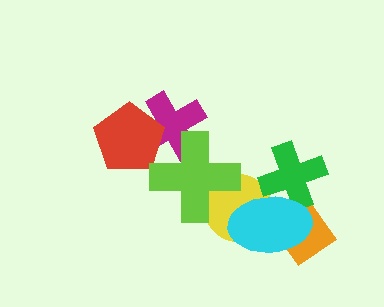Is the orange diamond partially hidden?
Yes, it is partially covered by another shape.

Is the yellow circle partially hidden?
Yes, it is partially covered by another shape.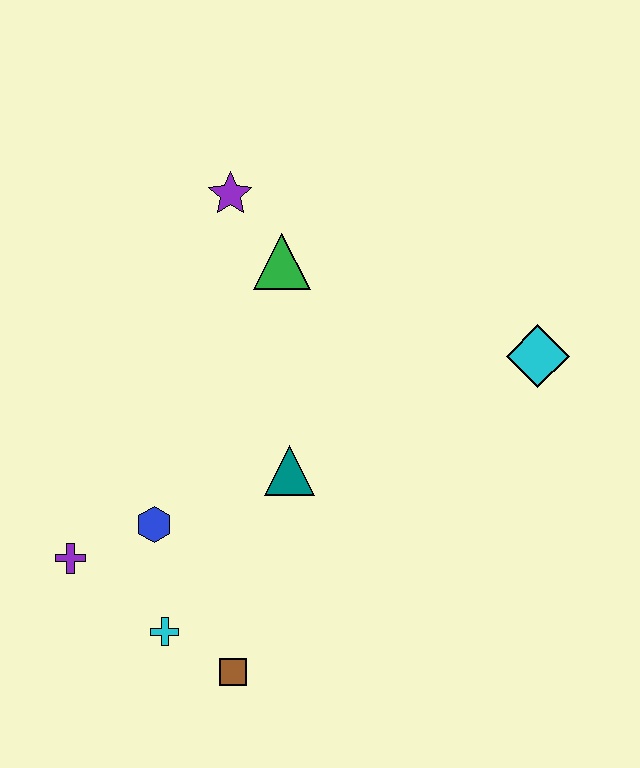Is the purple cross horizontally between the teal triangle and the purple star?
No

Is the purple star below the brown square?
No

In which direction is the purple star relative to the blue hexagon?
The purple star is above the blue hexagon.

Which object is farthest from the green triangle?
The brown square is farthest from the green triangle.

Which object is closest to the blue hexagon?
The purple cross is closest to the blue hexagon.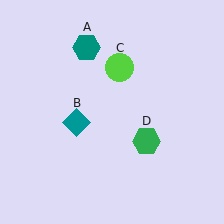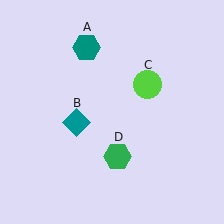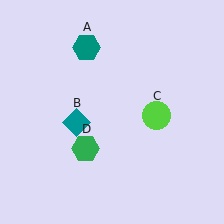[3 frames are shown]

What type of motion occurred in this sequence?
The lime circle (object C), green hexagon (object D) rotated clockwise around the center of the scene.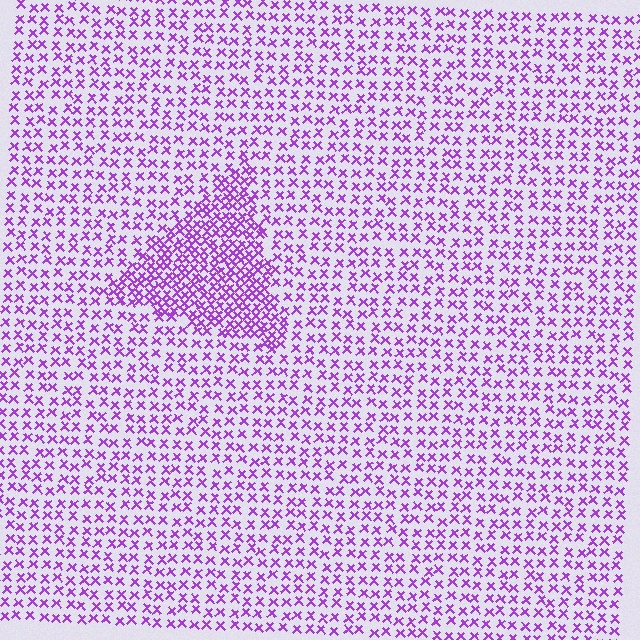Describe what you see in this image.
The image contains small purple elements arranged at two different densities. A triangle-shaped region is visible where the elements are more densely packed than the surrounding area.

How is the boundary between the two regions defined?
The boundary is defined by a change in element density (approximately 2.0x ratio). All elements are the same color, size, and shape.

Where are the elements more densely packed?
The elements are more densely packed inside the triangle boundary.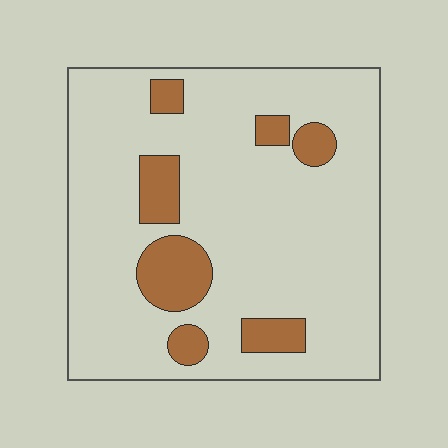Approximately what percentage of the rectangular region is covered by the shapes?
Approximately 15%.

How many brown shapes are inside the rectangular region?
7.